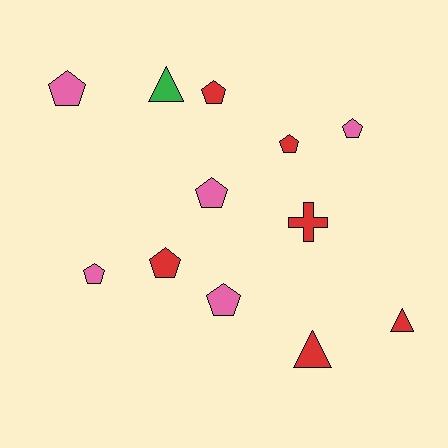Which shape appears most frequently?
Pentagon, with 8 objects.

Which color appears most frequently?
Red, with 6 objects.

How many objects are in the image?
There are 12 objects.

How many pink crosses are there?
There are no pink crosses.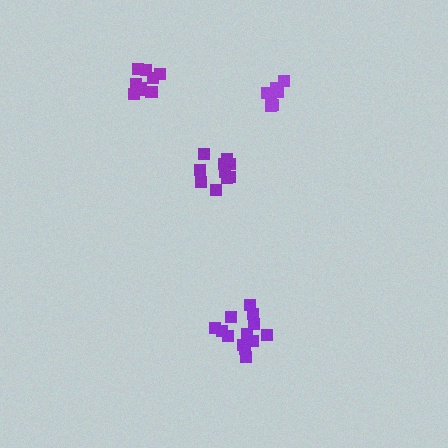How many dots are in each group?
Group 1: 10 dots, Group 2: 13 dots, Group 3: 10 dots, Group 4: 7 dots (40 total).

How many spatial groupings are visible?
There are 4 spatial groupings.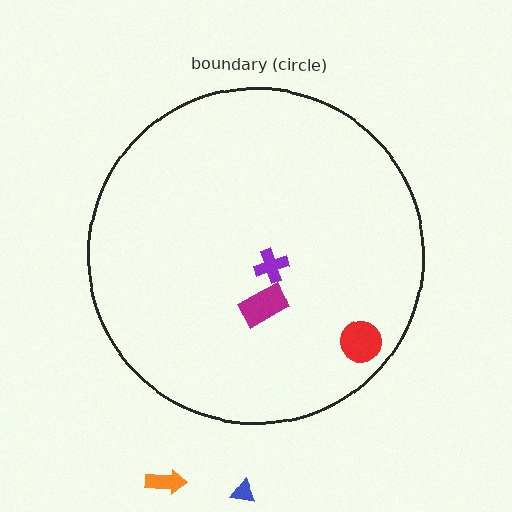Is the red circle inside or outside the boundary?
Inside.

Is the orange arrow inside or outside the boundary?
Outside.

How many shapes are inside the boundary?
3 inside, 2 outside.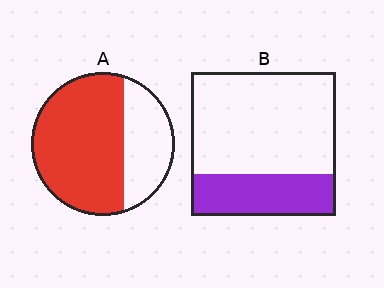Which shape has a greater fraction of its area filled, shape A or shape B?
Shape A.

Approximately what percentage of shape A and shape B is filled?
A is approximately 70% and B is approximately 30%.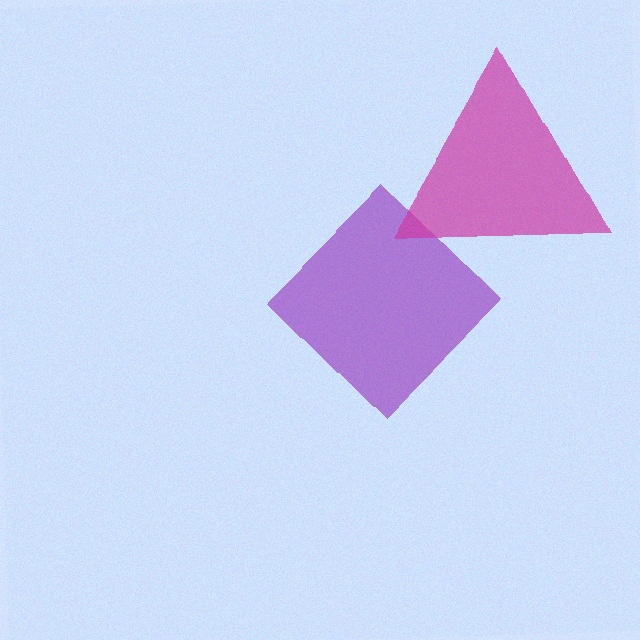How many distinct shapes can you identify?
There are 2 distinct shapes: a purple diamond, a magenta triangle.